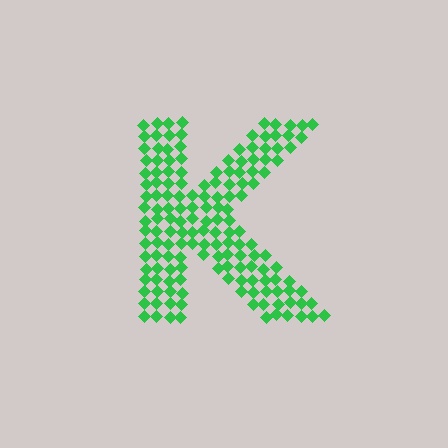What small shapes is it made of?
It is made of small diamonds.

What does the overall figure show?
The overall figure shows the letter K.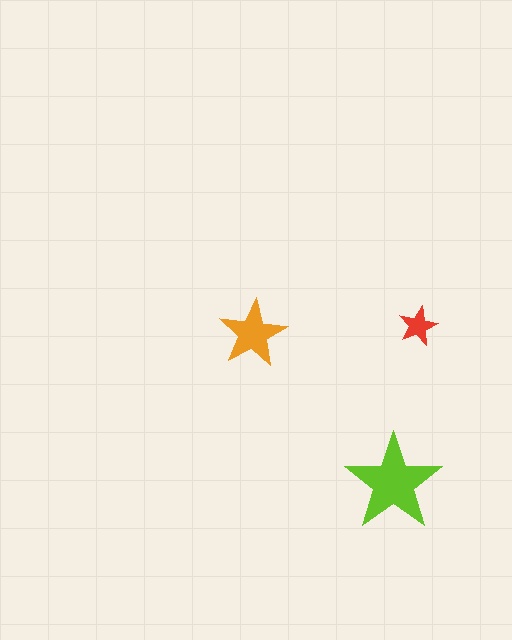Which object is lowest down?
The lime star is bottommost.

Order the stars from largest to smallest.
the lime one, the orange one, the red one.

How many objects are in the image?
There are 3 objects in the image.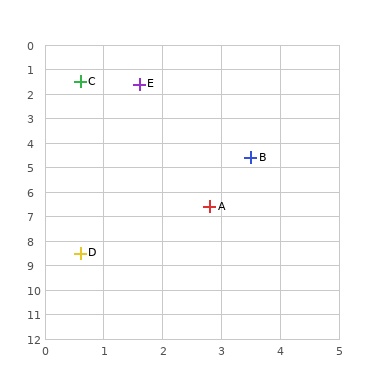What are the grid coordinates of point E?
Point E is at approximately (1.6, 1.6).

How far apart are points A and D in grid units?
Points A and D are about 2.9 grid units apart.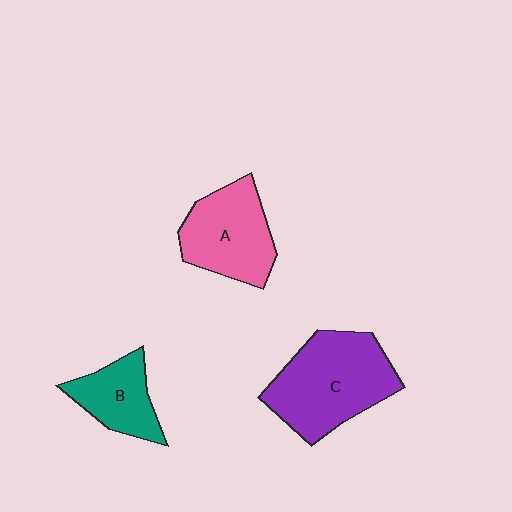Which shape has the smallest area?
Shape B (teal).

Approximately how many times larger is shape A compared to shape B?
Approximately 1.4 times.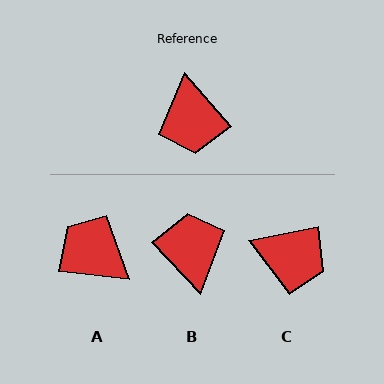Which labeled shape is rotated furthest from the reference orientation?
B, about 177 degrees away.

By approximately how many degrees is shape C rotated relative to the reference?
Approximately 60 degrees counter-clockwise.